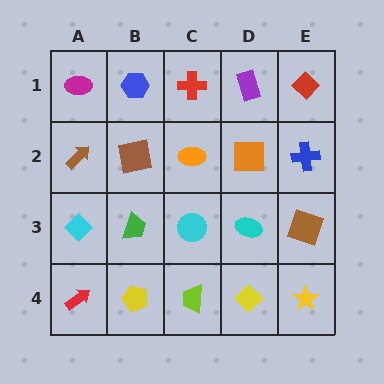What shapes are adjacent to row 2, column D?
A purple rectangle (row 1, column D), a cyan ellipse (row 3, column D), an orange ellipse (row 2, column C), a blue cross (row 2, column E).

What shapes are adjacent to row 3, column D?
An orange square (row 2, column D), a yellow diamond (row 4, column D), a cyan circle (row 3, column C), a brown square (row 3, column E).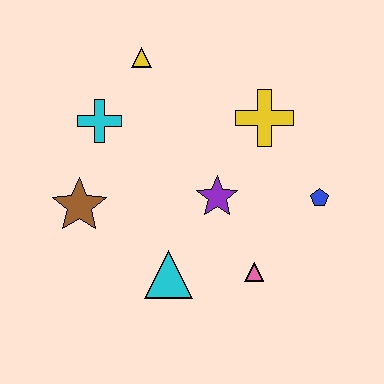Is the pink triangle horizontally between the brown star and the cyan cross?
No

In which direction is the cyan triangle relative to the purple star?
The cyan triangle is below the purple star.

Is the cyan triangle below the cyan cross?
Yes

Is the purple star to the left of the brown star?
No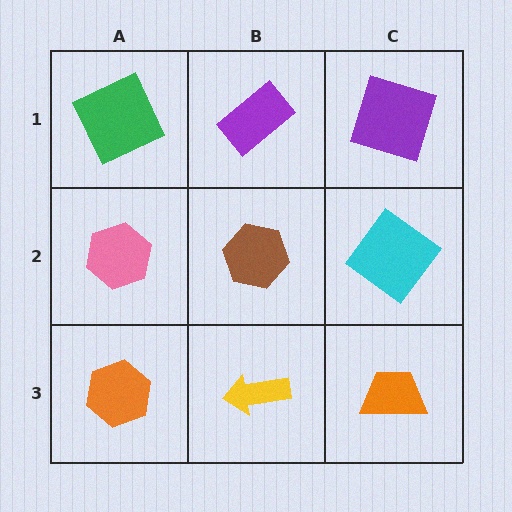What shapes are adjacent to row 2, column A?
A green square (row 1, column A), an orange hexagon (row 3, column A), a brown hexagon (row 2, column B).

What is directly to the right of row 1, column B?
A purple square.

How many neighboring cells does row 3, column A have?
2.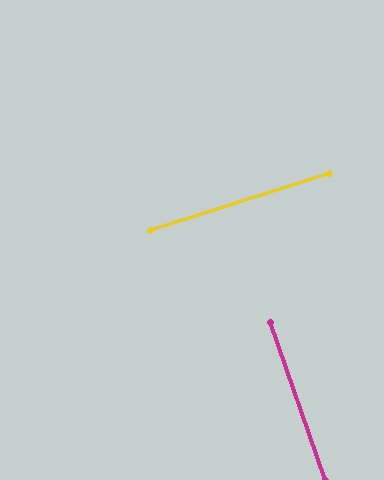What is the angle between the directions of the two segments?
Approximately 88 degrees.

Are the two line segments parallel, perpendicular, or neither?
Perpendicular — they meet at approximately 88°.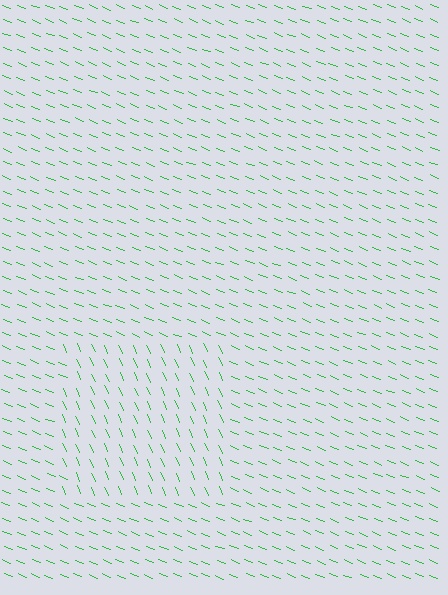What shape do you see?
I see a rectangle.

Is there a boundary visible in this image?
Yes, there is a texture boundary formed by a change in line orientation.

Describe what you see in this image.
The image is filled with small green line segments. A rectangle region in the image has lines oriented differently from the surrounding lines, creating a visible texture boundary.